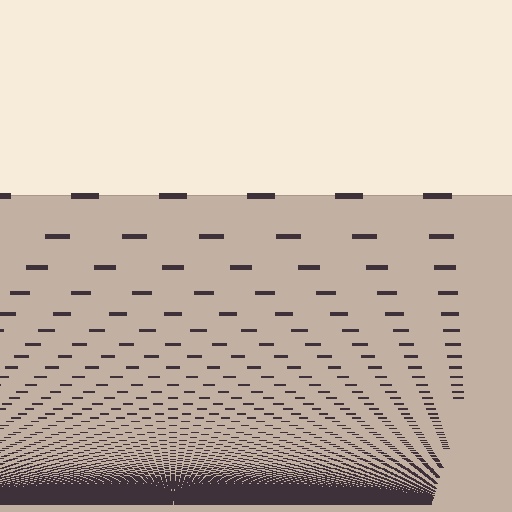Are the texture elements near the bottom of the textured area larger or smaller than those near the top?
Smaller. The gradient is inverted — elements near the bottom are smaller and denser.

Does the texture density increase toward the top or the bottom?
Density increases toward the bottom.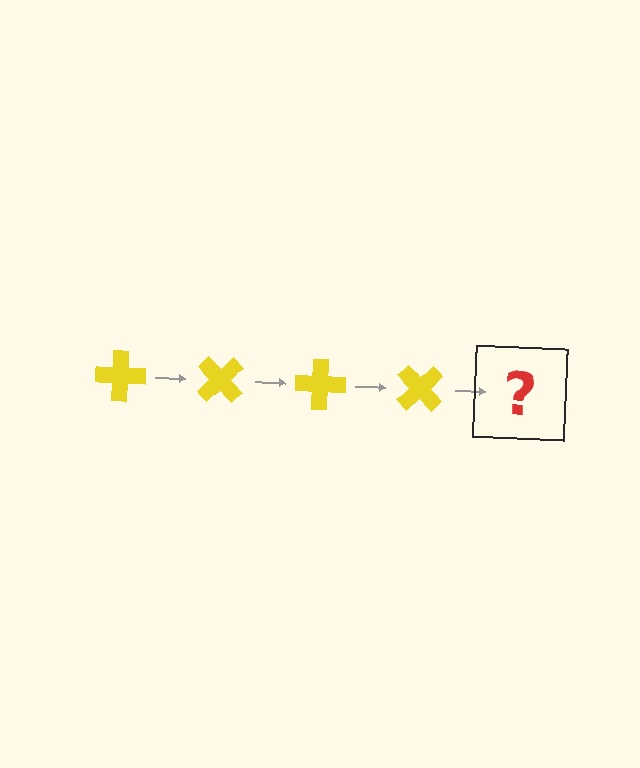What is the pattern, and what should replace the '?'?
The pattern is that the cross rotates 45 degrees each step. The '?' should be a yellow cross rotated 180 degrees.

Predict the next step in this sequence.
The next step is a yellow cross rotated 180 degrees.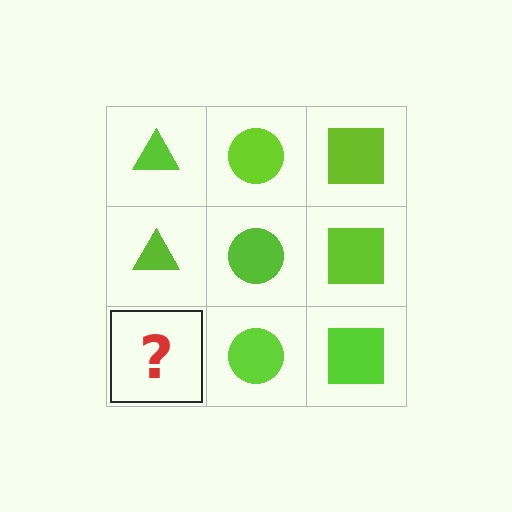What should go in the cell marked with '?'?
The missing cell should contain a lime triangle.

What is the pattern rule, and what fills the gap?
The rule is that each column has a consistent shape. The gap should be filled with a lime triangle.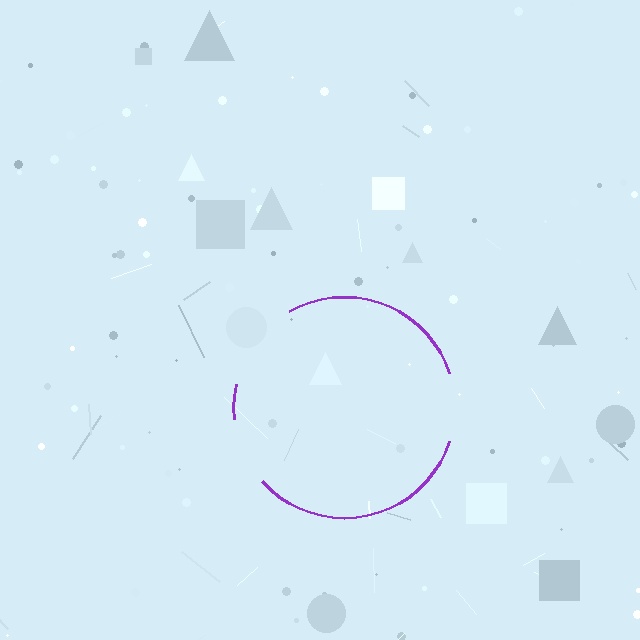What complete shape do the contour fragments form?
The contour fragments form a circle.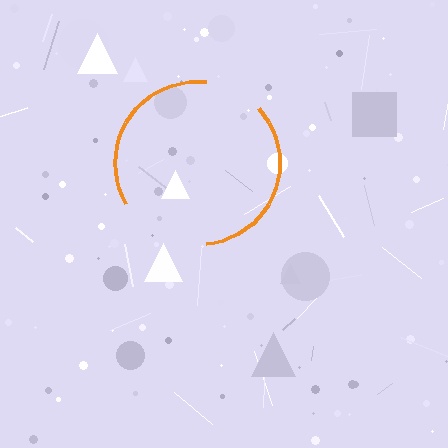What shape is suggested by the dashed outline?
The dashed outline suggests a circle.